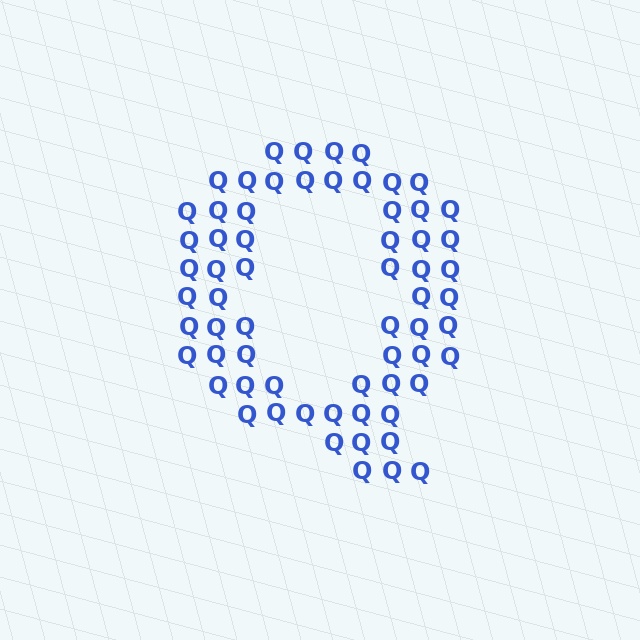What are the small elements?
The small elements are letter Q's.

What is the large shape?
The large shape is the letter Q.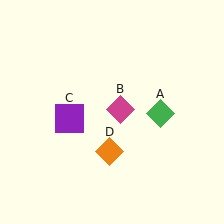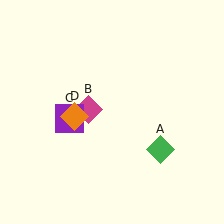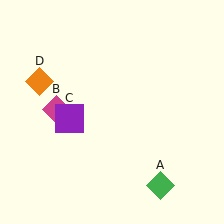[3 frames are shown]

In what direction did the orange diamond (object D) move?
The orange diamond (object D) moved up and to the left.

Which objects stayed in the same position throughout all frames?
Purple square (object C) remained stationary.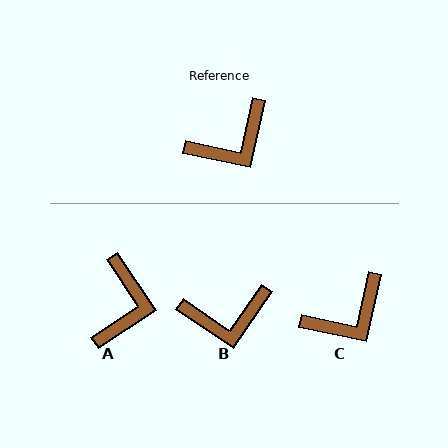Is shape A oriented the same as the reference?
No, it is off by about 46 degrees.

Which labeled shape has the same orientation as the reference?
C.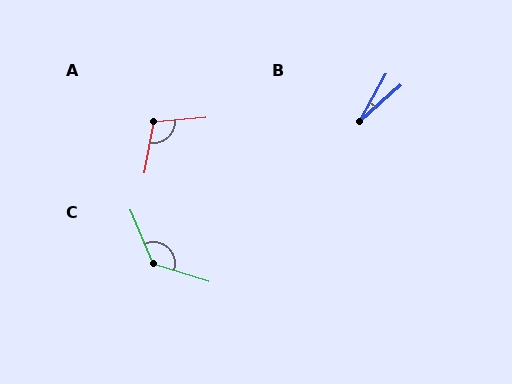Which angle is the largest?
C, at approximately 130 degrees.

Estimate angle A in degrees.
Approximately 105 degrees.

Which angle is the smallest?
B, at approximately 19 degrees.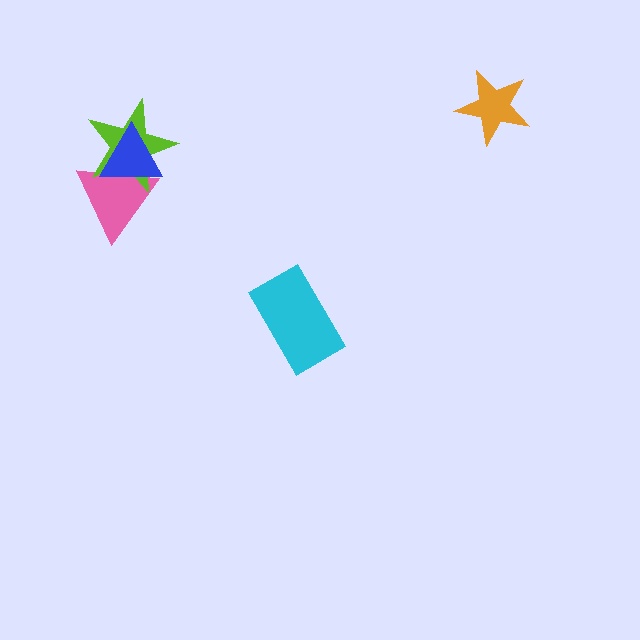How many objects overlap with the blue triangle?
2 objects overlap with the blue triangle.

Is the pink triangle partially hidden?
Yes, it is partially covered by another shape.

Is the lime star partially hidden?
Yes, it is partially covered by another shape.